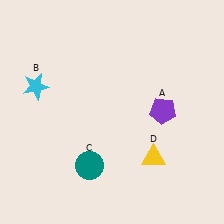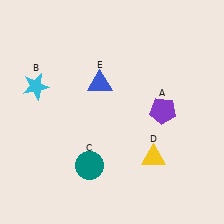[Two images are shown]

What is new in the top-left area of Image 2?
A blue triangle (E) was added in the top-left area of Image 2.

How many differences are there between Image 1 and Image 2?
There is 1 difference between the two images.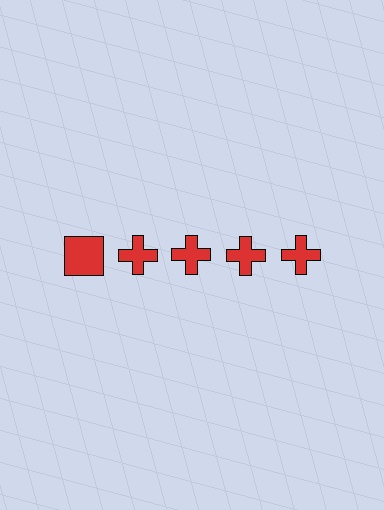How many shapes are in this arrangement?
There are 5 shapes arranged in a grid pattern.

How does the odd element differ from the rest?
It has a different shape: square instead of cross.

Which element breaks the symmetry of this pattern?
The red square in the top row, leftmost column breaks the symmetry. All other shapes are red crosses.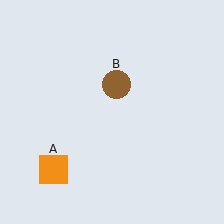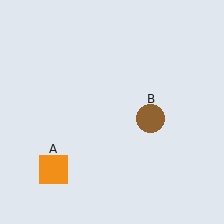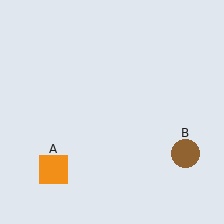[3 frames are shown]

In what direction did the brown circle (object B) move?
The brown circle (object B) moved down and to the right.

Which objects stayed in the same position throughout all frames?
Orange square (object A) remained stationary.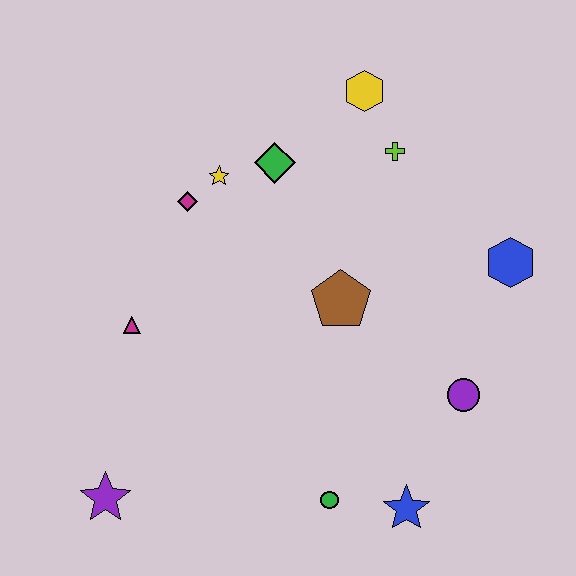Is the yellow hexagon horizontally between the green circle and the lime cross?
Yes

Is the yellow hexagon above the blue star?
Yes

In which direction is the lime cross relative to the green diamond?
The lime cross is to the right of the green diamond.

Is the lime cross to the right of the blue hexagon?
No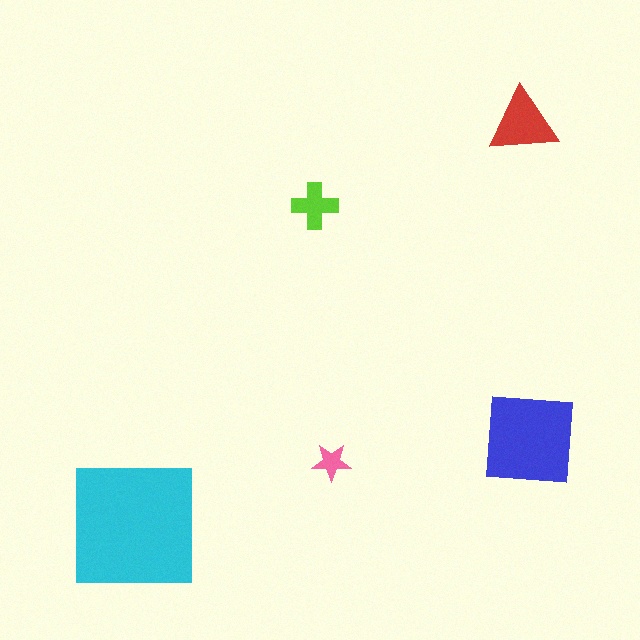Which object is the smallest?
The pink star.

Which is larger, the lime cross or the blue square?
The blue square.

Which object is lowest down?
The cyan square is bottommost.